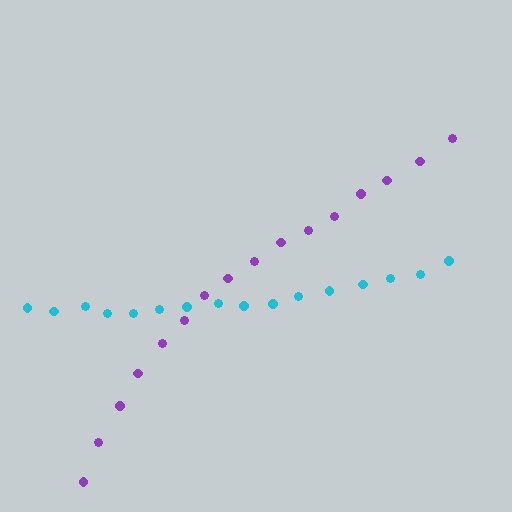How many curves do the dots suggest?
There are 2 distinct paths.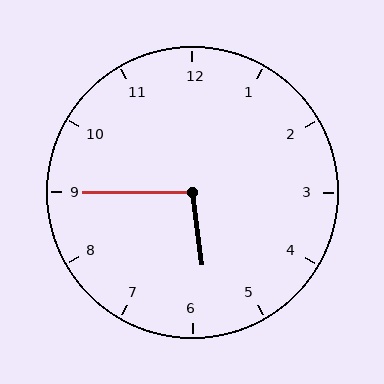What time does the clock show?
5:45.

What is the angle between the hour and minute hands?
Approximately 98 degrees.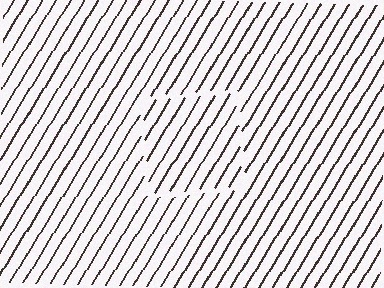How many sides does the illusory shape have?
4 sides — the line-ends trace a square.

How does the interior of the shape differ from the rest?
The interior of the shape contains the same grating, shifted by half a period — the contour is defined by the phase discontinuity where line-ends from the inner and outer gratings abut.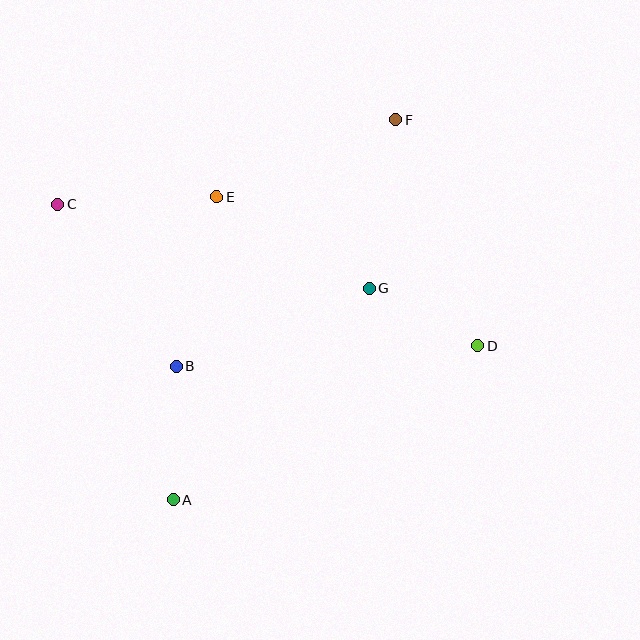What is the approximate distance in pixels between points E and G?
The distance between E and G is approximately 178 pixels.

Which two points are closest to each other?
Points D and G are closest to each other.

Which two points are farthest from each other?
Points C and D are farthest from each other.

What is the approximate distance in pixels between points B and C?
The distance between B and C is approximately 201 pixels.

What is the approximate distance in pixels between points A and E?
The distance between A and E is approximately 306 pixels.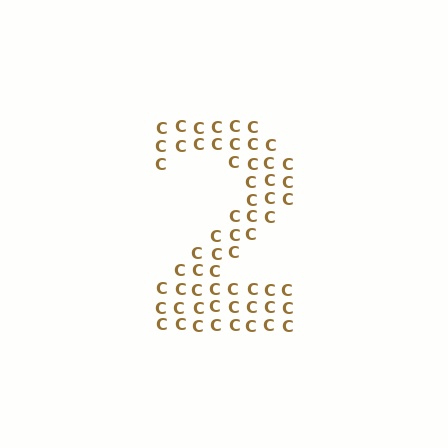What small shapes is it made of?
It is made of small letter C's.